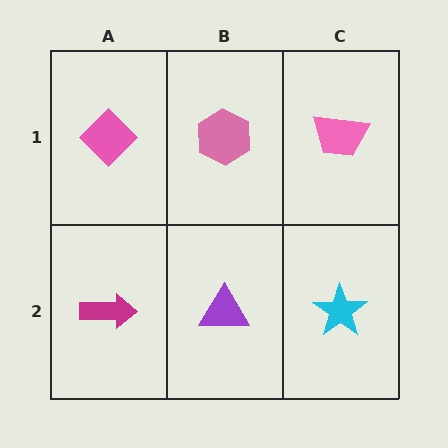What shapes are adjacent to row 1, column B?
A purple triangle (row 2, column B), a pink diamond (row 1, column A), a pink trapezoid (row 1, column C).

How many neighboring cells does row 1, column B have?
3.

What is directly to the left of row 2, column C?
A purple triangle.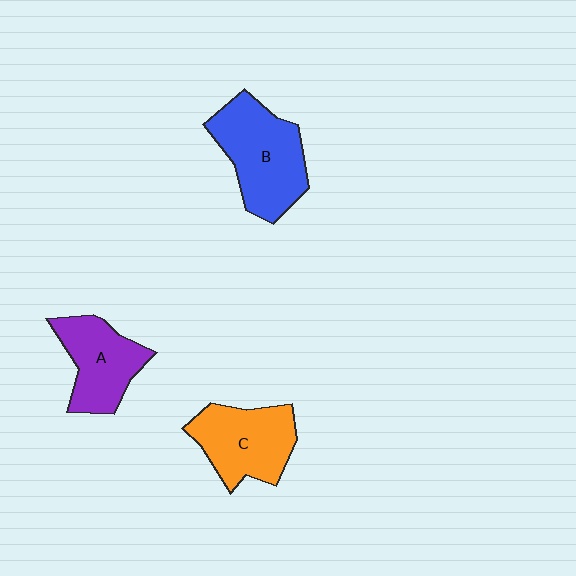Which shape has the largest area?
Shape B (blue).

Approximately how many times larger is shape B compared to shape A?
Approximately 1.3 times.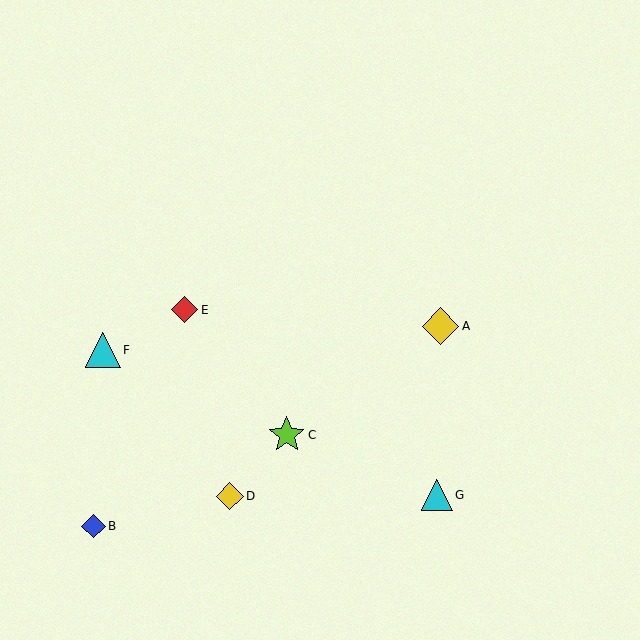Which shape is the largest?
The yellow diamond (labeled A) is the largest.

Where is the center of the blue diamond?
The center of the blue diamond is at (93, 526).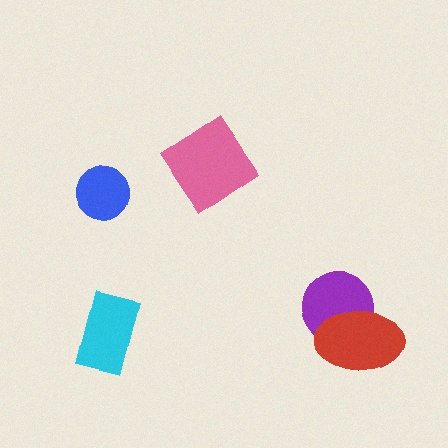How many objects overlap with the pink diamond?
0 objects overlap with the pink diamond.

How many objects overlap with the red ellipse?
1 object overlaps with the red ellipse.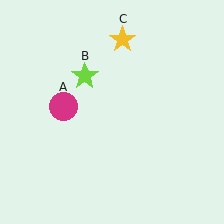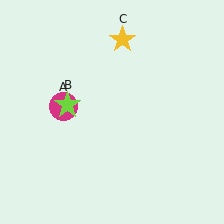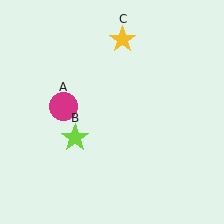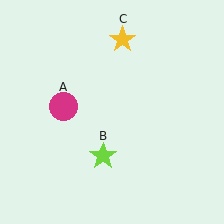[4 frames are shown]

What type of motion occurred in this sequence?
The lime star (object B) rotated counterclockwise around the center of the scene.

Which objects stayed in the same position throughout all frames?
Magenta circle (object A) and yellow star (object C) remained stationary.